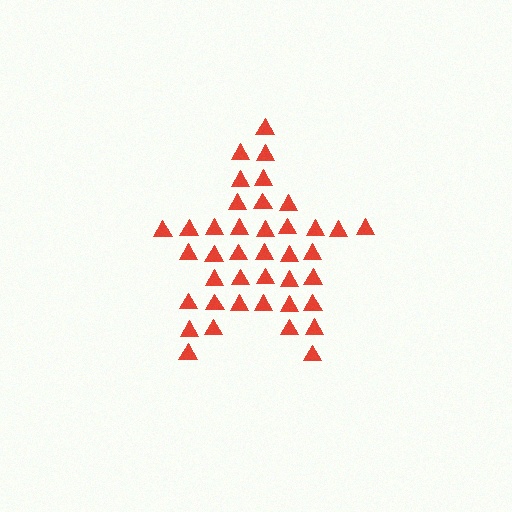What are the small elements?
The small elements are triangles.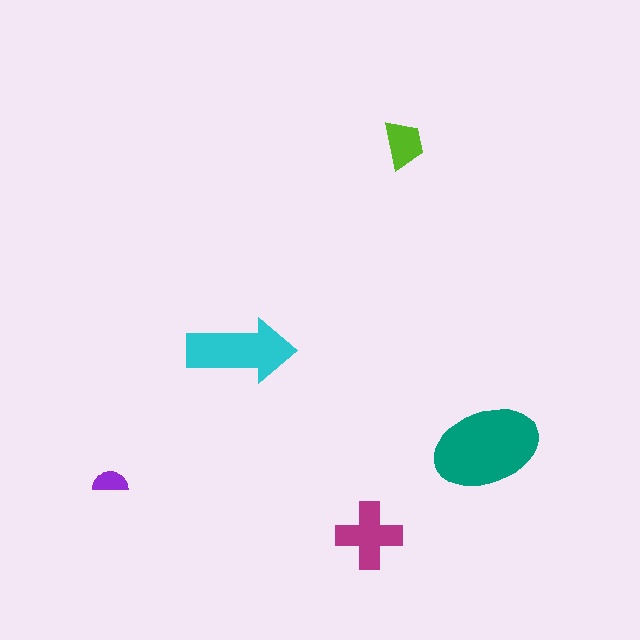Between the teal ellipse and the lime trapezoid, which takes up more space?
The teal ellipse.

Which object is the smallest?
The purple semicircle.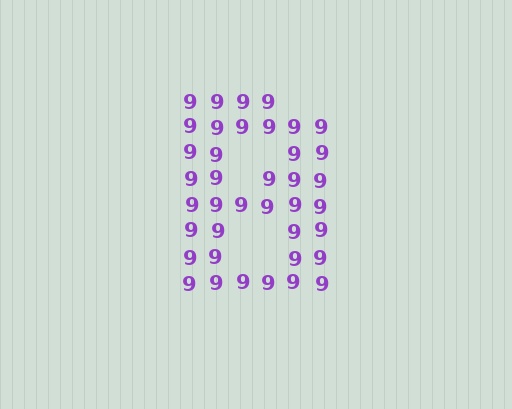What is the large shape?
The large shape is the letter B.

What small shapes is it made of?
It is made of small digit 9's.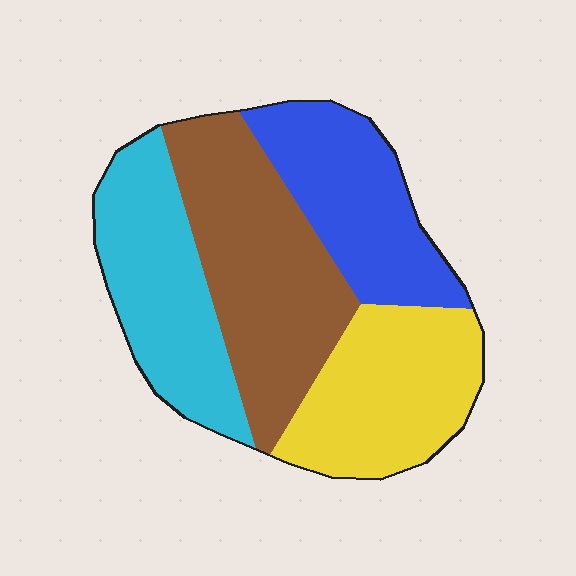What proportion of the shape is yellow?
Yellow covers around 25% of the shape.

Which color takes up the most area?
Brown, at roughly 30%.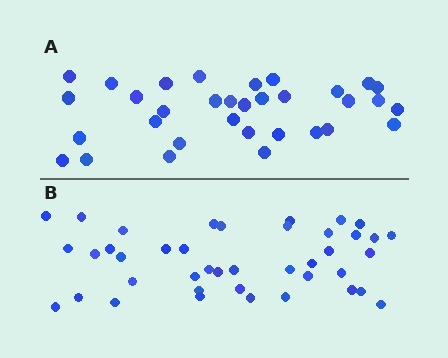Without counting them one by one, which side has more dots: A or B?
Region B (the bottom region) has more dots.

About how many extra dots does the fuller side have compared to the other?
Region B has roughly 8 or so more dots than region A.